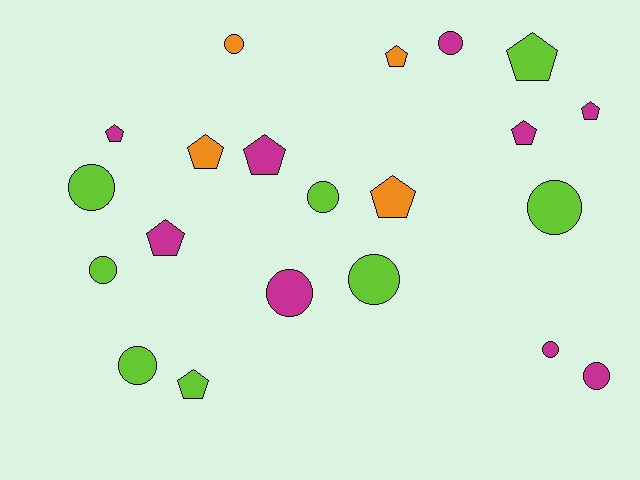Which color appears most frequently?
Magenta, with 9 objects.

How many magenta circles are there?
There are 4 magenta circles.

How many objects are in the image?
There are 21 objects.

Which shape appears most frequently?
Circle, with 11 objects.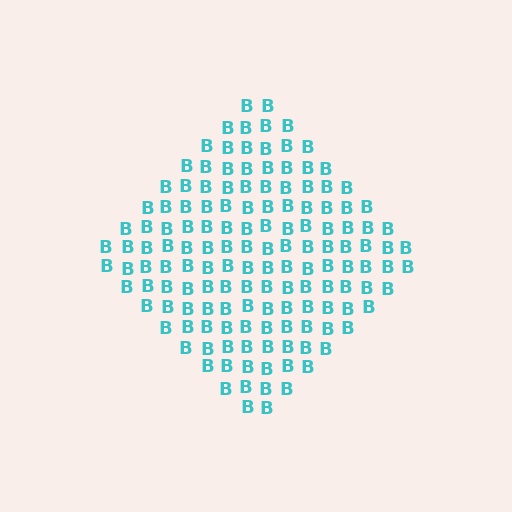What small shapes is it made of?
It is made of small letter B's.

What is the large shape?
The large shape is a diamond.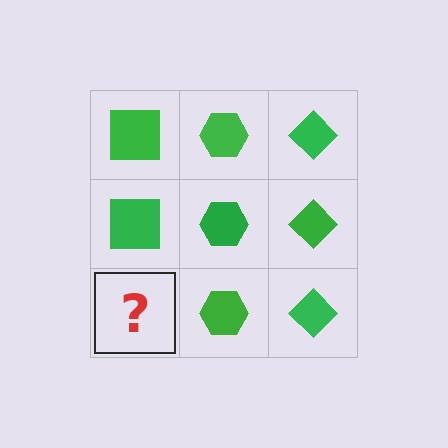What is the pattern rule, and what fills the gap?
The rule is that each column has a consistent shape. The gap should be filled with a green square.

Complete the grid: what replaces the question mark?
The question mark should be replaced with a green square.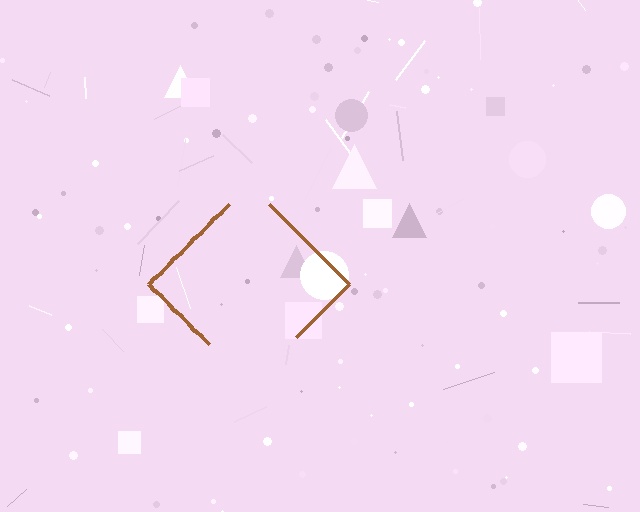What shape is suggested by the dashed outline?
The dashed outline suggests a diamond.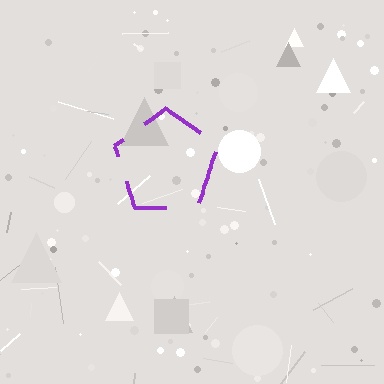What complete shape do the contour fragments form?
The contour fragments form a pentagon.